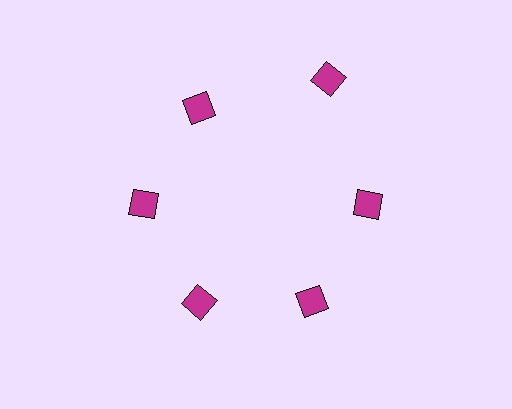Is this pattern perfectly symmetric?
No. The 6 magenta squares are arranged in a ring, but one element near the 1 o'clock position is pushed outward from the center, breaking the 6-fold rotational symmetry.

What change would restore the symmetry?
The symmetry would be restored by moving it inward, back onto the ring so that all 6 squares sit at equal angles and equal distance from the center.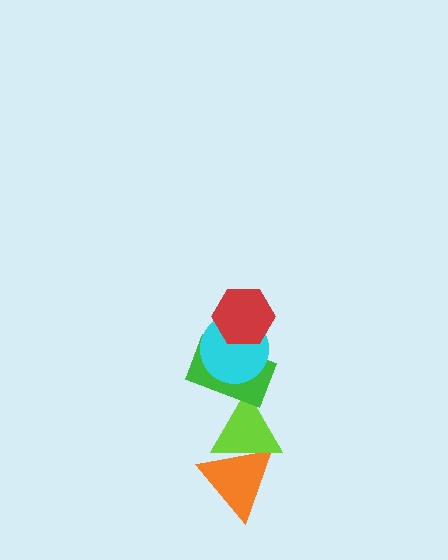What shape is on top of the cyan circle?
The red hexagon is on top of the cyan circle.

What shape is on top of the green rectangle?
The cyan circle is on top of the green rectangle.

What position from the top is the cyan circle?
The cyan circle is 2nd from the top.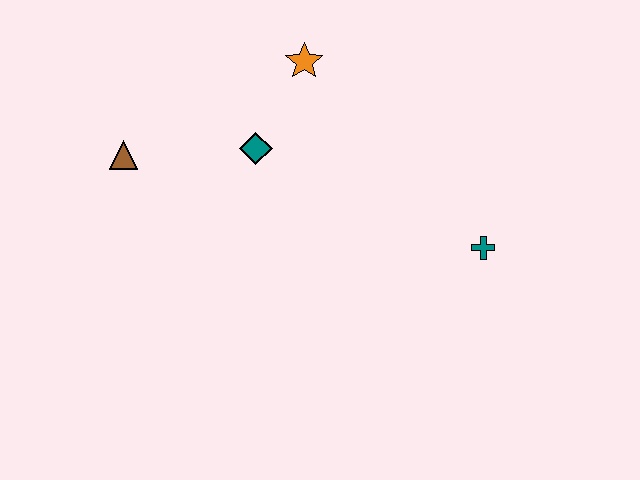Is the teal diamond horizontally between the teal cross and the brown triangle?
Yes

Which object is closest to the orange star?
The teal diamond is closest to the orange star.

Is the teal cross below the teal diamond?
Yes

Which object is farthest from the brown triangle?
The teal cross is farthest from the brown triangle.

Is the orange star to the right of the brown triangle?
Yes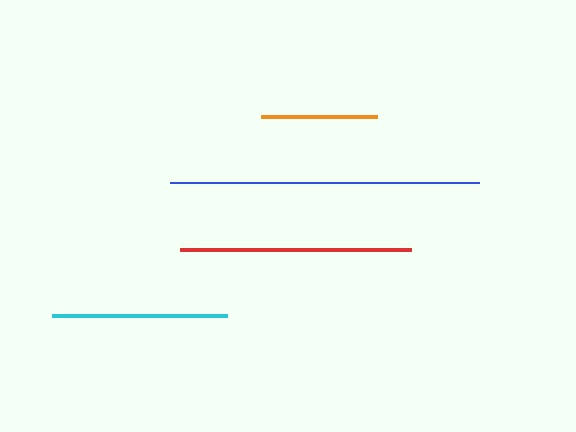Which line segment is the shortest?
The orange line is the shortest at approximately 115 pixels.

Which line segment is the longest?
The blue line is the longest at approximately 309 pixels.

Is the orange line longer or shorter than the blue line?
The blue line is longer than the orange line.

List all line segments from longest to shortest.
From longest to shortest: blue, red, cyan, orange.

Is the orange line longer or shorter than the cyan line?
The cyan line is longer than the orange line.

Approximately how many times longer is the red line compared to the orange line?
The red line is approximately 2.0 times the length of the orange line.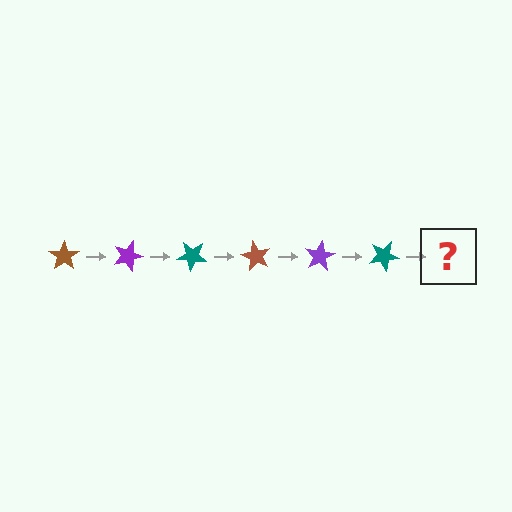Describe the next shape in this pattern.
It should be a brown star, rotated 120 degrees from the start.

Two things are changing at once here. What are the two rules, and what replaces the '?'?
The two rules are that it rotates 20 degrees each step and the color cycles through brown, purple, and teal. The '?' should be a brown star, rotated 120 degrees from the start.